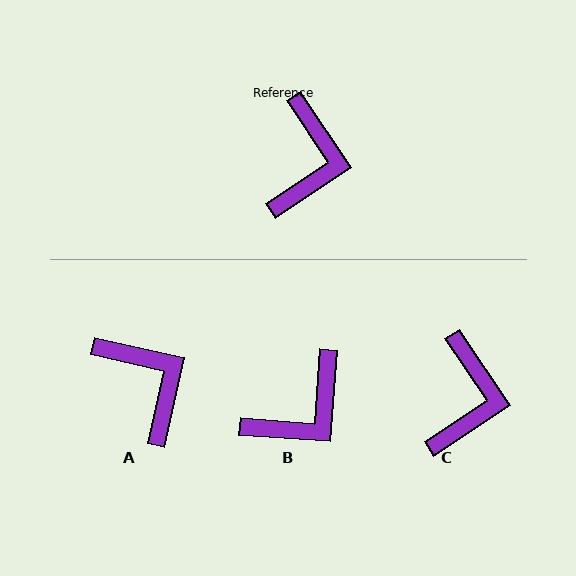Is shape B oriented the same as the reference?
No, it is off by about 38 degrees.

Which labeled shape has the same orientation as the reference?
C.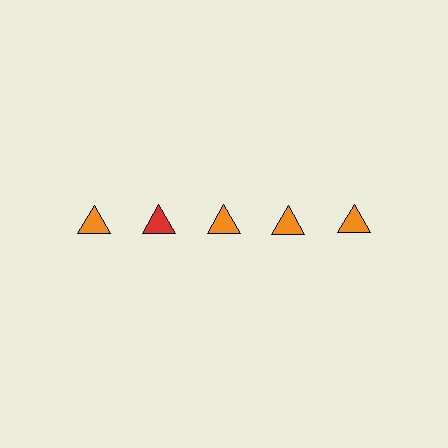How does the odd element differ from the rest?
It has a different color: red instead of orange.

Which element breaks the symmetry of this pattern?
The red triangle in the top row, second from left column breaks the symmetry. All other shapes are orange triangles.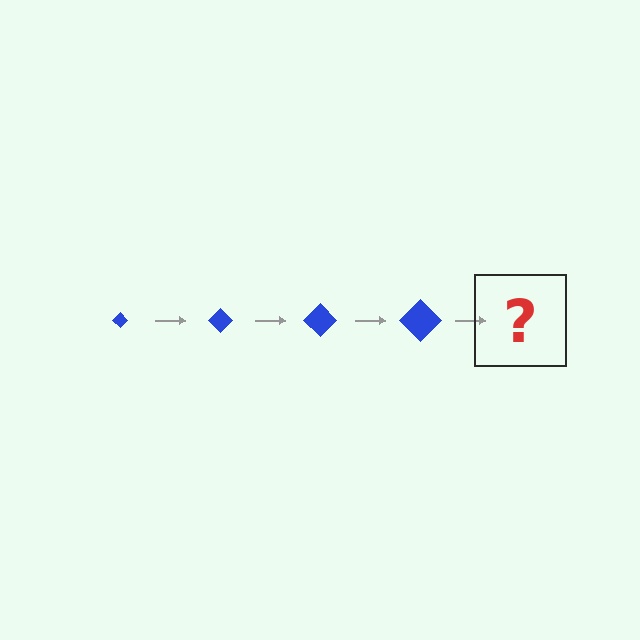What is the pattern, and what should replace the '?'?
The pattern is that the diamond gets progressively larger each step. The '?' should be a blue diamond, larger than the previous one.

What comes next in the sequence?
The next element should be a blue diamond, larger than the previous one.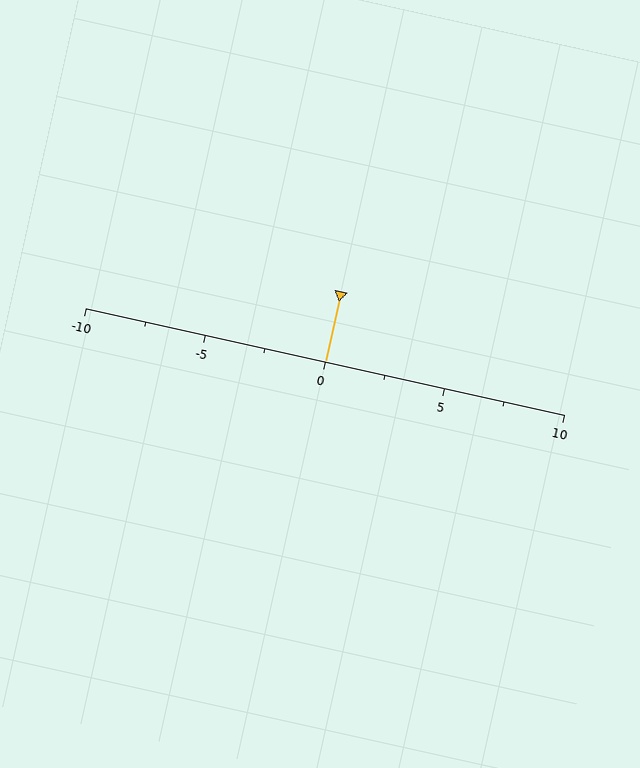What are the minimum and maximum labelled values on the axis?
The axis runs from -10 to 10.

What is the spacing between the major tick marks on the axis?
The major ticks are spaced 5 apart.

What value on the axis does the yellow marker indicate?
The marker indicates approximately 0.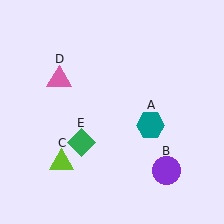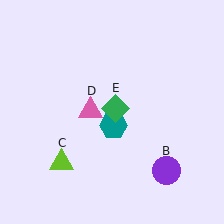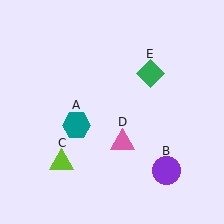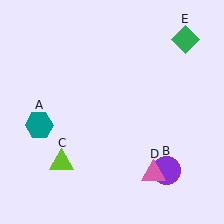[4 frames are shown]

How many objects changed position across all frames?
3 objects changed position: teal hexagon (object A), pink triangle (object D), green diamond (object E).